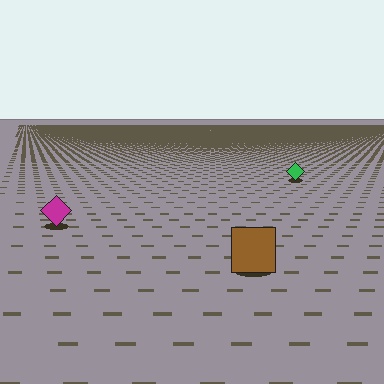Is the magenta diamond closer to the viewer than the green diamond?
Yes. The magenta diamond is closer — you can tell from the texture gradient: the ground texture is coarser near it.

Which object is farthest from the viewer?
The green diamond is farthest from the viewer. It appears smaller and the ground texture around it is denser.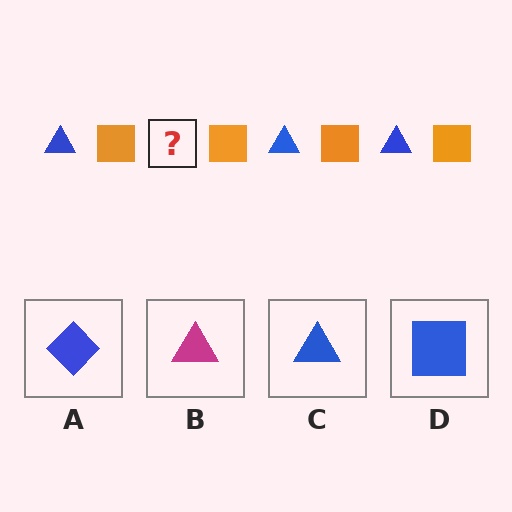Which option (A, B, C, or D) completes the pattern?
C.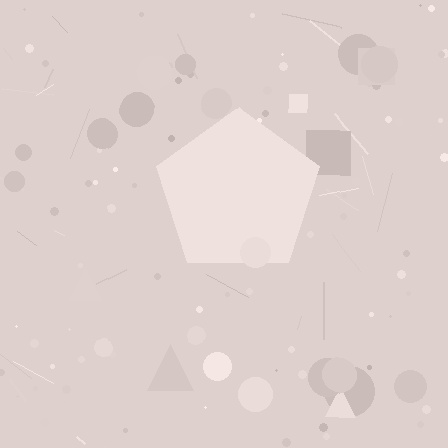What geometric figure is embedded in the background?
A pentagon is embedded in the background.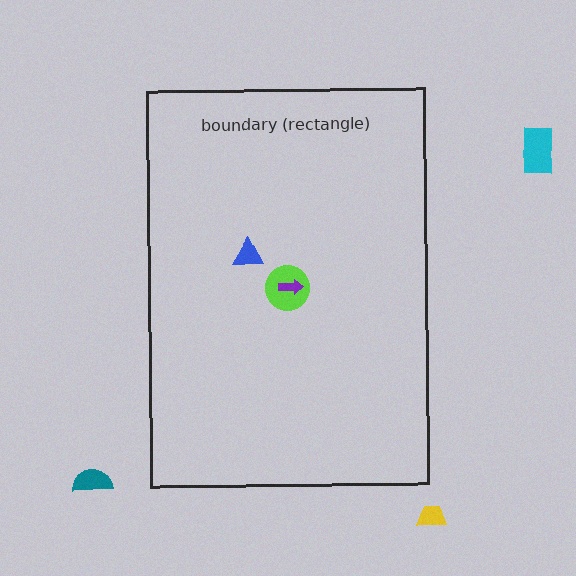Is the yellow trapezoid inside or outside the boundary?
Outside.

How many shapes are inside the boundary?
3 inside, 3 outside.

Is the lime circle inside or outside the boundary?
Inside.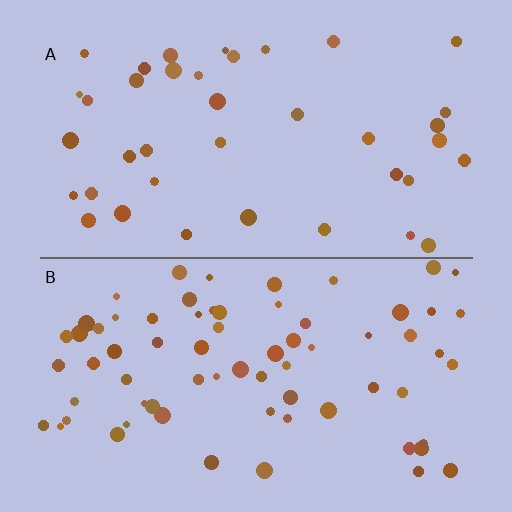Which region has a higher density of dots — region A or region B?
B (the bottom).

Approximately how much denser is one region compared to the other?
Approximately 1.8× — region B over region A.